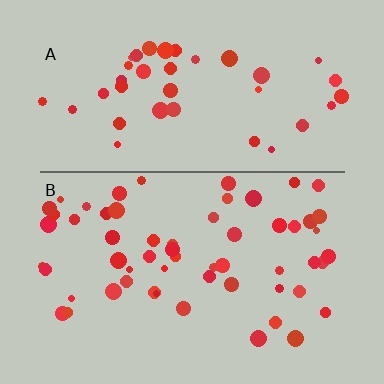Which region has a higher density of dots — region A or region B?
B (the bottom).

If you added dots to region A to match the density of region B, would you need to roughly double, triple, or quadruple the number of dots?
Approximately double.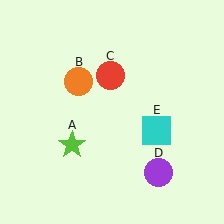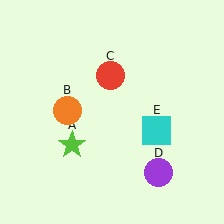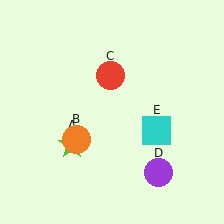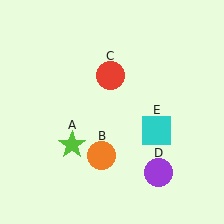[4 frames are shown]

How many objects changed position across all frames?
1 object changed position: orange circle (object B).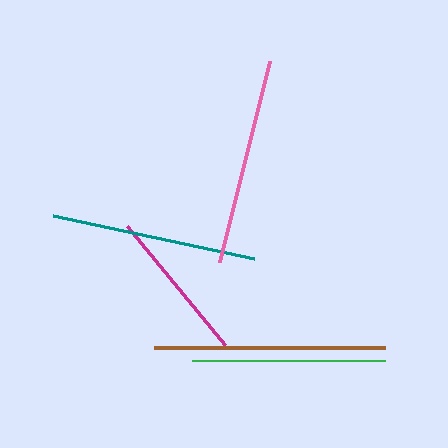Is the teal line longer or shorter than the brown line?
The brown line is longer than the teal line.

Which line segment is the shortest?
The magenta line is the shortest at approximately 154 pixels.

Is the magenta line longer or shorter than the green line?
The green line is longer than the magenta line.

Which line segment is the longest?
The brown line is the longest at approximately 231 pixels.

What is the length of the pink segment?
The pink segment is approximately 207 pixels long.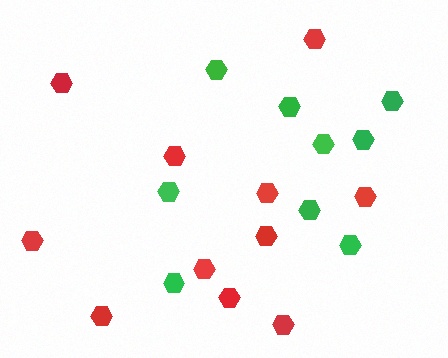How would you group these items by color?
There are 2 groups: one group of green hexagons (9) and one group of red hexagons (11).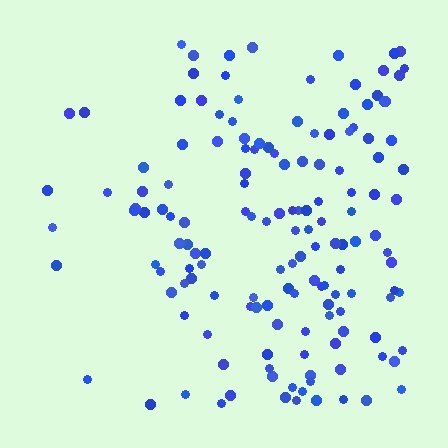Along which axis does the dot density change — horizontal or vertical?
Horizontal.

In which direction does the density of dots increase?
From left to right, with the right side densest.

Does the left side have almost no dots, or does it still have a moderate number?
Still a moderate number, just noticeably fewer than the right.